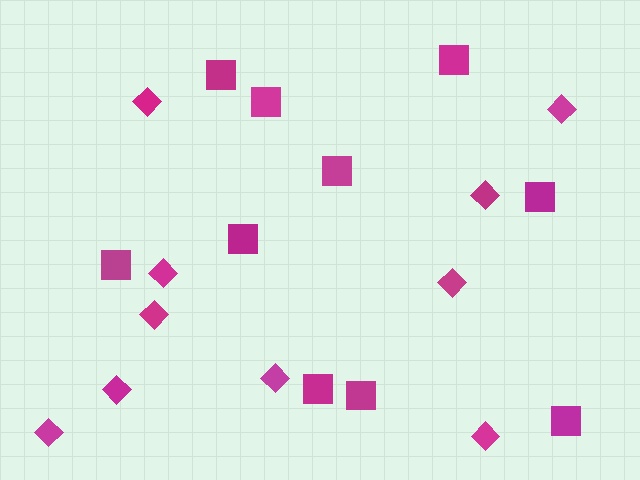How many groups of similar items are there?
There are 2 groups: one group of squares (10) and one group of diamonds (10).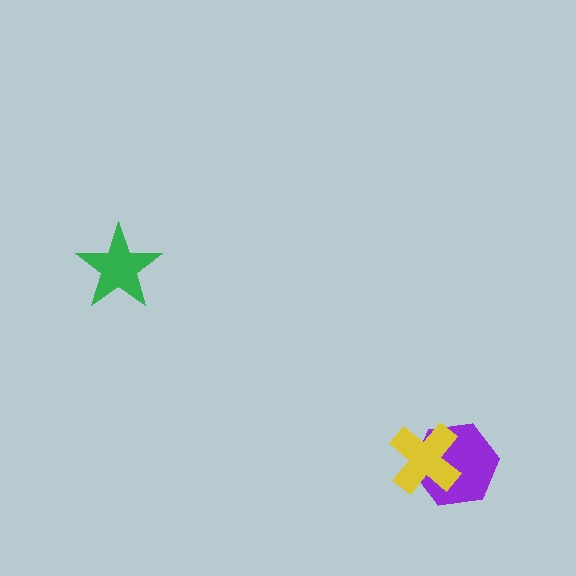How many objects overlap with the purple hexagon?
1 object overlaps with the purple hexagon.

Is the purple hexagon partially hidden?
Yes, it is partially covered by another shape.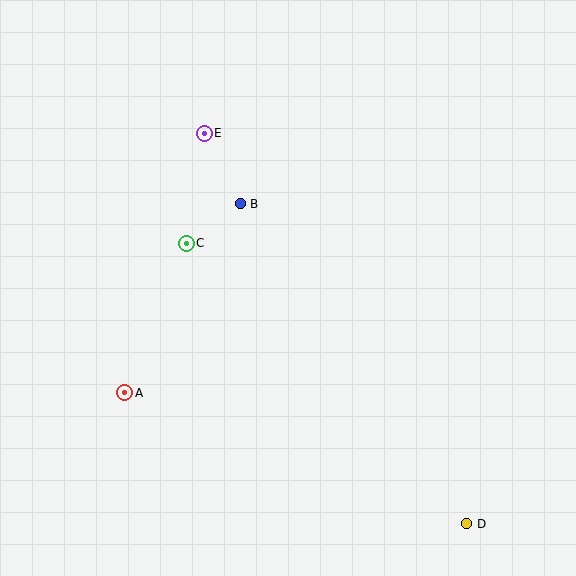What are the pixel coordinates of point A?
Point A is at (125, 393).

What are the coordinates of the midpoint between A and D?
The midpoint between A and D is at (296, 458).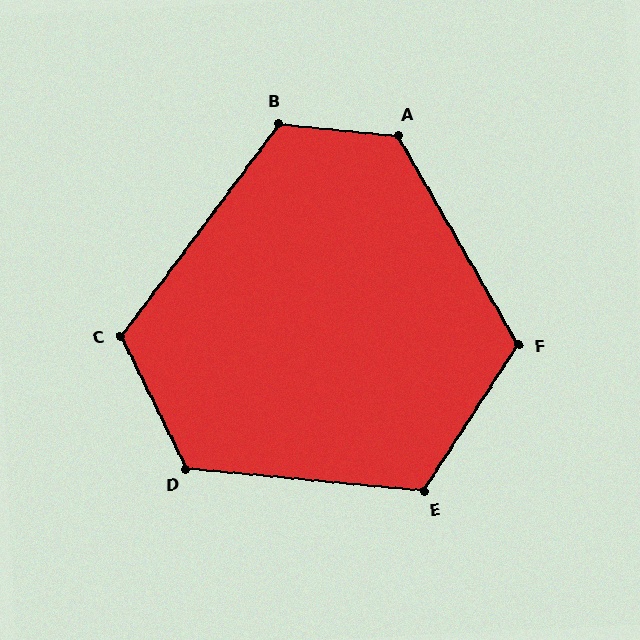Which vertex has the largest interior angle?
A, at approximately 126 degrees.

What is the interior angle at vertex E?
Approximately 118 degrees (obtuse).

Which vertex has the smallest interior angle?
C, at approximately 117 degrees.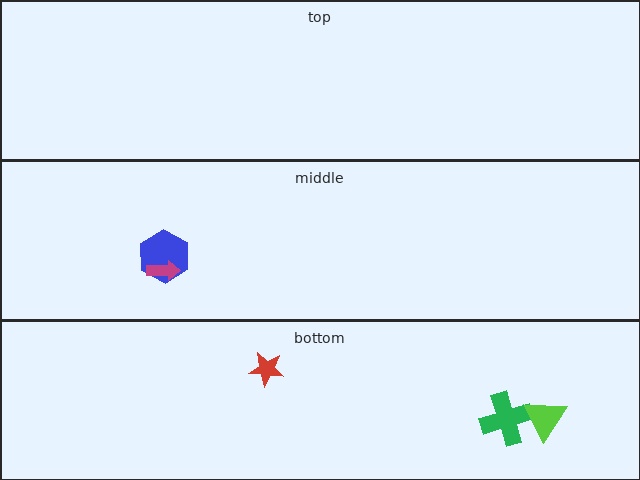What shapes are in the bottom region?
The green cross, the lime triangle, the red star.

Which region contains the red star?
The bottom region.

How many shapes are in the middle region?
2.